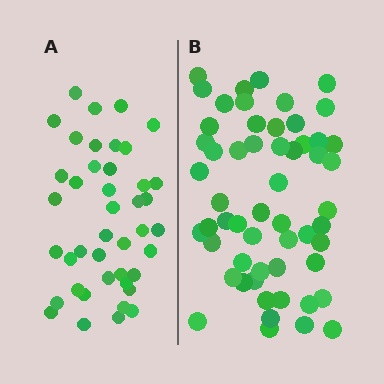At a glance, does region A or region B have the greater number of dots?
Region B (the right region) has more dots.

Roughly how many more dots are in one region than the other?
Region B has approximately 15 more dots than region A.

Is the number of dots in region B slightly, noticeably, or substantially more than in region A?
Region B has noticeably more, but not dramatically so. The ratio is roughly 1.3 to 1.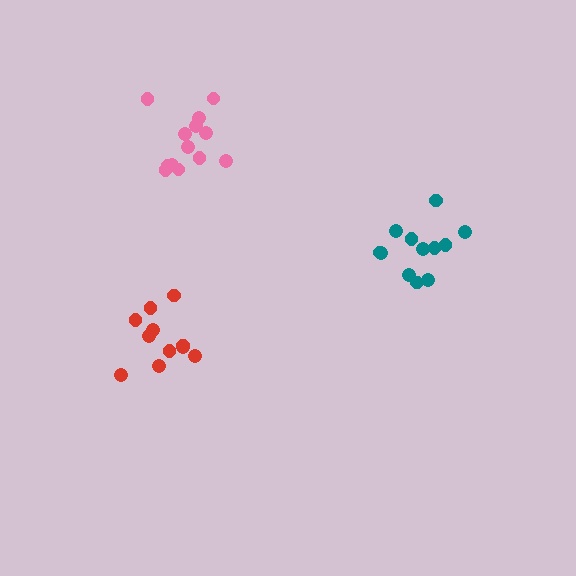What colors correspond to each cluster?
The clusters are colored: pink, red, teal.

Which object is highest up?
The pink cluster is topmost.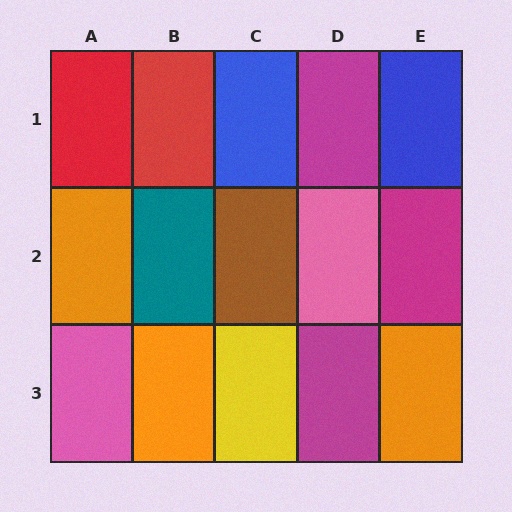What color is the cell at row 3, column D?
Magenta.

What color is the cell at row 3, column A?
Pink.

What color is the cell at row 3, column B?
Orange.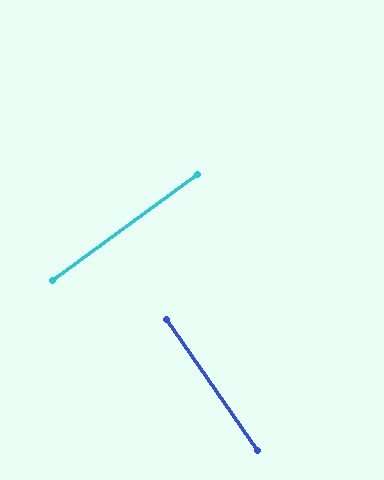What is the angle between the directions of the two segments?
Approximately 88 degrees.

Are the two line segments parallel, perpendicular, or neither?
Perpendicular — they meet at approximately 88°.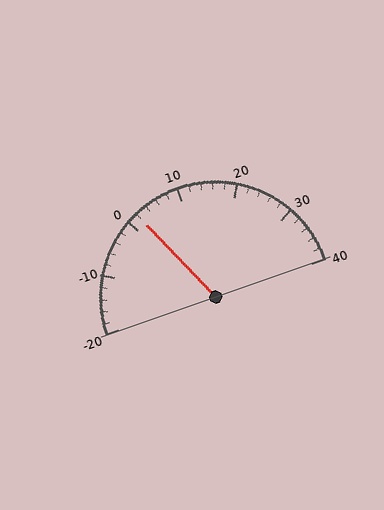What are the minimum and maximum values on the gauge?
The gauge ranges from -20 to 40.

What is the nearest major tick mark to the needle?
The nearest major tick mark is 0.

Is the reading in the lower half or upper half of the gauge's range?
The reading is in the lower half of the range (-20 to 40).